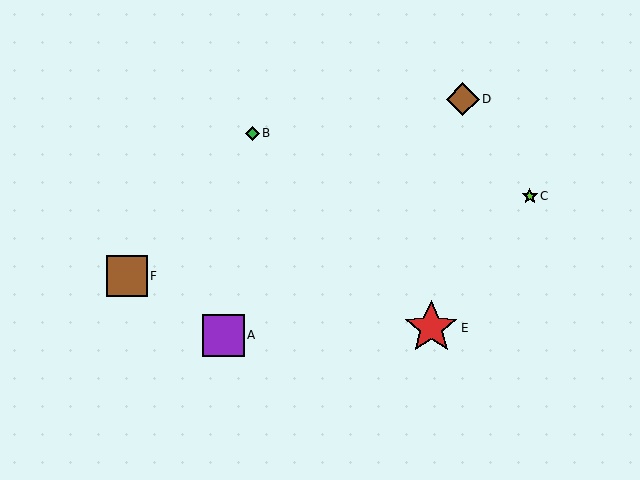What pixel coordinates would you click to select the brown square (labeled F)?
Click at (127, 276) to select the brown square F.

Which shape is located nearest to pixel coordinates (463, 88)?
The brown diamond (labeled D) at (463, 99) is nearest to that location.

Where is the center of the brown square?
The center of the brown square is at (127, 276).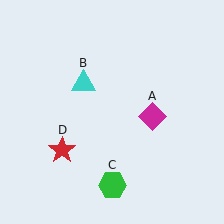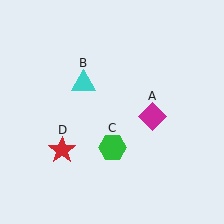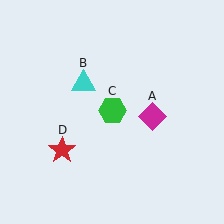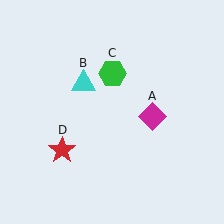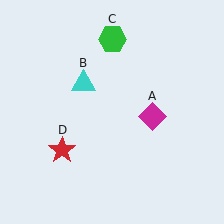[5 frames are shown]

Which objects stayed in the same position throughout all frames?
Magenta diamond (object A) and cyan triangle (object B) and red star (object D) remained stationary.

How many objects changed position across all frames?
1 object changed position: green hexagon (object C).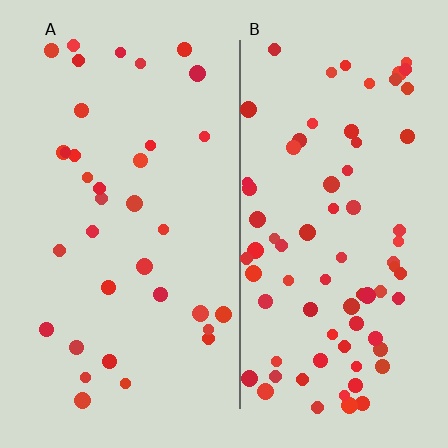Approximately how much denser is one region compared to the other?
Approximately 2.2× — region B over region A.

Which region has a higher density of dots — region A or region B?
B (the right).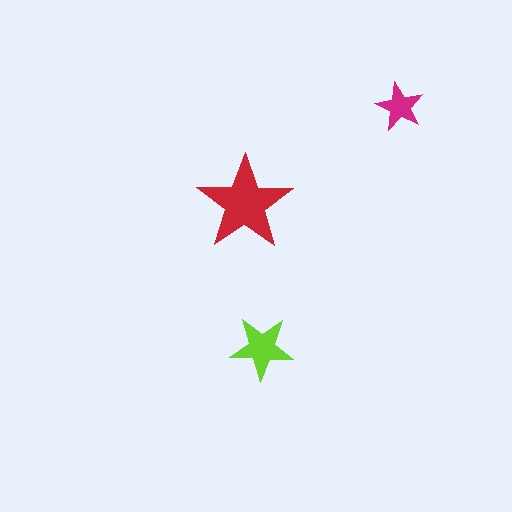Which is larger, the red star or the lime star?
The red one.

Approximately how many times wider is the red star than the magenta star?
About 2 times wider.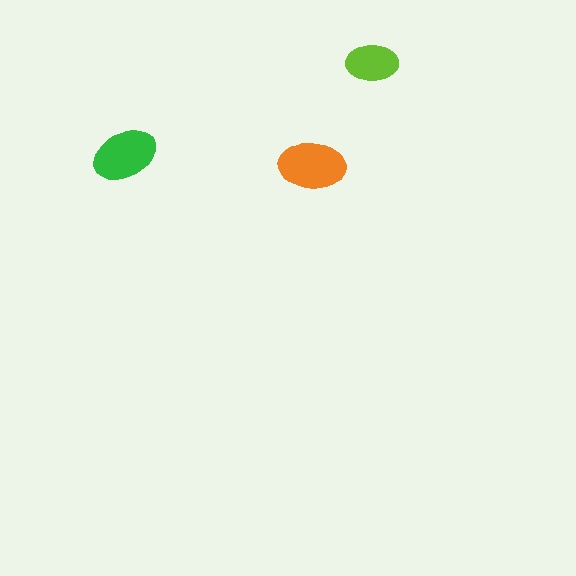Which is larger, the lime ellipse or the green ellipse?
The green one.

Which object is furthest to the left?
The green ellipse is leftmost.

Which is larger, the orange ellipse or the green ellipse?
The orange one.